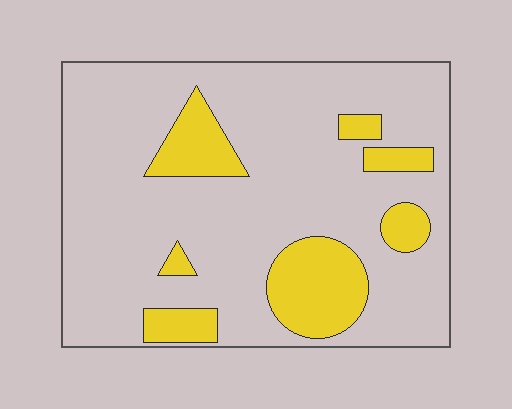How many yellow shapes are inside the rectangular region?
7.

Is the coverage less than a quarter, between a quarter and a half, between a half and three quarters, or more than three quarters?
Less than a quarter.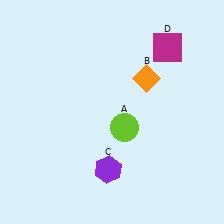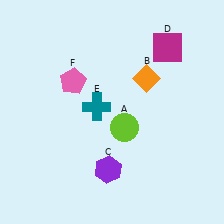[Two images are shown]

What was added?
A teal cross (E), a pink pentagon (F) were added in Image 2.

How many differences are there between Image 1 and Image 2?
There are 2 differences between the two images.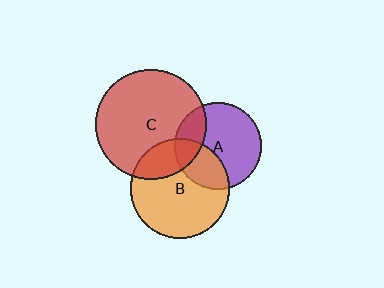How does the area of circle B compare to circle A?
Approximately 1.3 times.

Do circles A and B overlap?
Yes.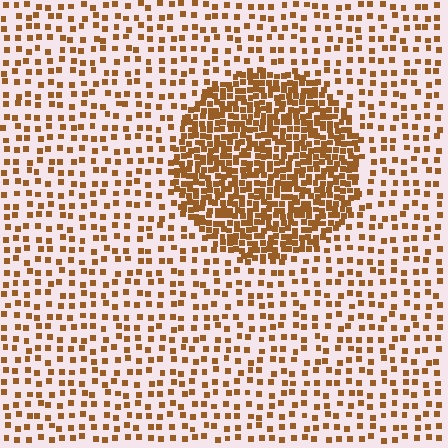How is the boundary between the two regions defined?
The boundary is defined by a change in element density (approximately 2.8x ratio). All elements are the same color, size, and shape.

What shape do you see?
I see a circle.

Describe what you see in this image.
The image contains small brown elements arranged at two different densities. A circle-shaped region is visible where the elements are more densely packed than the surrounding area.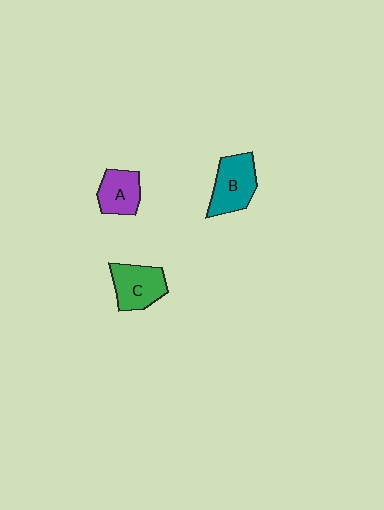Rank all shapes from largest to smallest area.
From largest to smallest: B (teal), C (green), A (purple).